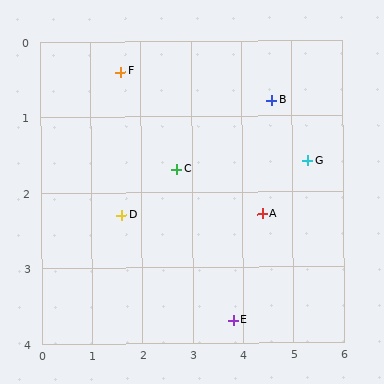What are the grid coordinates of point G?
Point G is at approximately (5.3, 1.6).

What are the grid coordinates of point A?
Point A is at approximately (4.4, 2.3).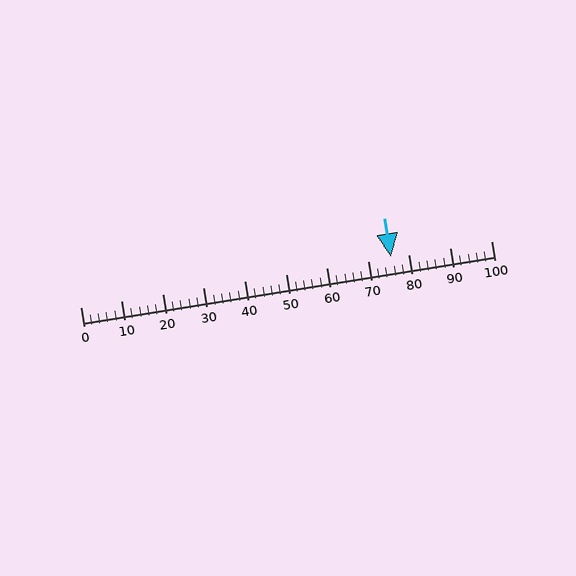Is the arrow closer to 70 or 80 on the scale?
The arrow is closer to 80.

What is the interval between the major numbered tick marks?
The major tick marks are spaced 10 units apart.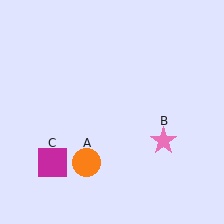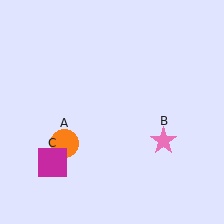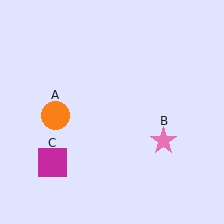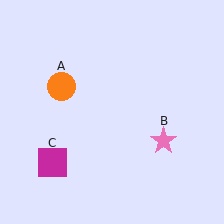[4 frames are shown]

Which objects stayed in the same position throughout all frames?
Pink star (object B) and magenta square (object C) remained stationary.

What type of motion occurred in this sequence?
The orange circle (object A) rotated clockwise around the center of the scene.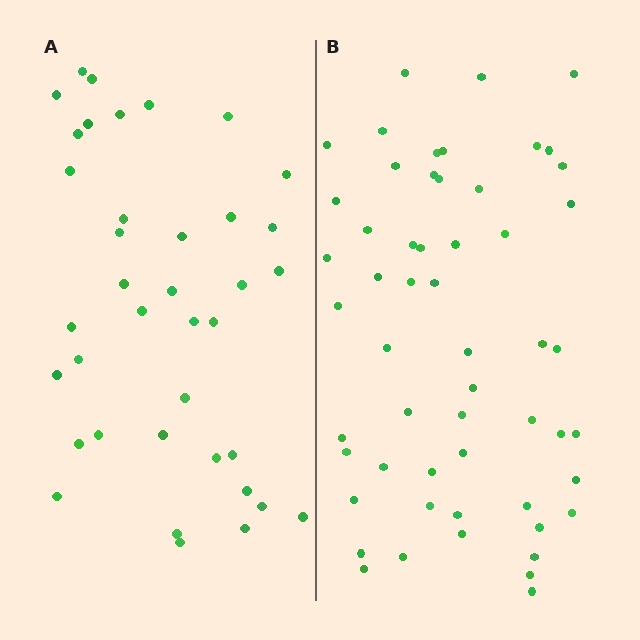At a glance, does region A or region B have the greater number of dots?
Region B (the right region) has more dots.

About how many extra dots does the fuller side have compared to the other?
Region B has approximately 15 more dots than region A.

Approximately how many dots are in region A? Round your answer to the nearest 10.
About 40 dots. (The exact count is 38, which rounds to 40.)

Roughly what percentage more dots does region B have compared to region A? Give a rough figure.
About 45% more.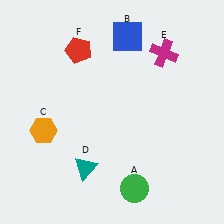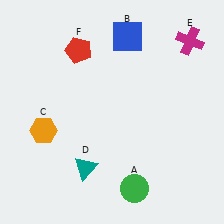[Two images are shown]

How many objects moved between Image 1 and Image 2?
1 object moved between the two images.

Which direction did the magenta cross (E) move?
The magenta cross (E) moved right.